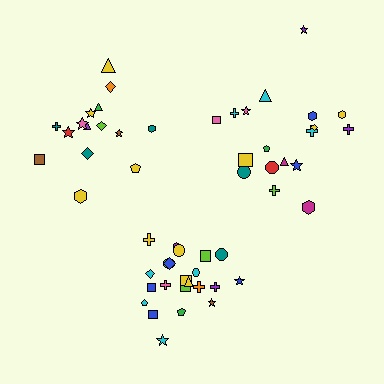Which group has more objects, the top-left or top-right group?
The top-right group.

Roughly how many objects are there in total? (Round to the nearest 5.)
Roughly 55 objects in total.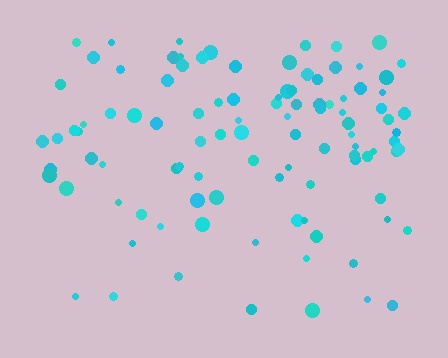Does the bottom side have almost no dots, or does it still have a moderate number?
Still a moderate number, just noticeably fewer than the top.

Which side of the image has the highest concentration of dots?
The top.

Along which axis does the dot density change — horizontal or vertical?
Vertical.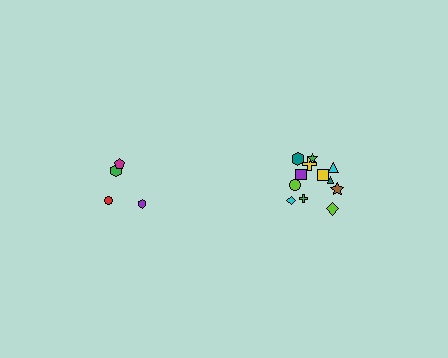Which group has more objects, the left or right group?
The right group.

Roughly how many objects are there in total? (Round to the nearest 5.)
Roughly 15 objects in total.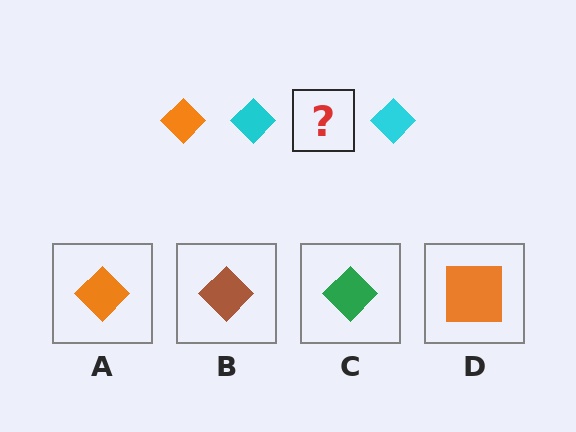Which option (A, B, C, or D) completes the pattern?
A.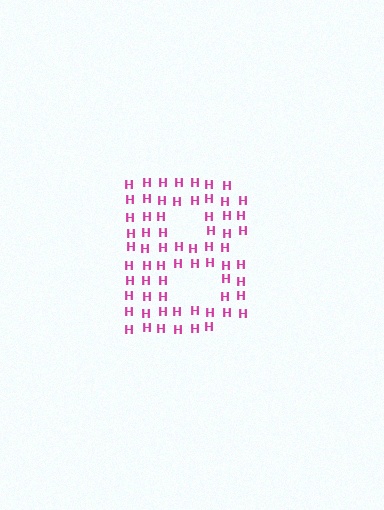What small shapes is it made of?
It is made of small letter H's.